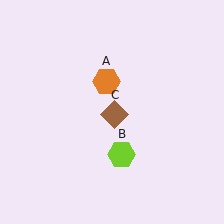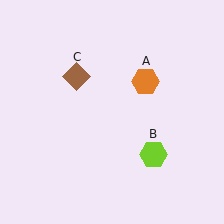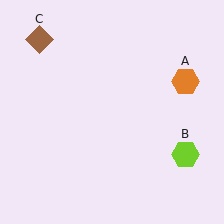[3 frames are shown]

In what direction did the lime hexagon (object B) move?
The lime hexagon (object B) moved right.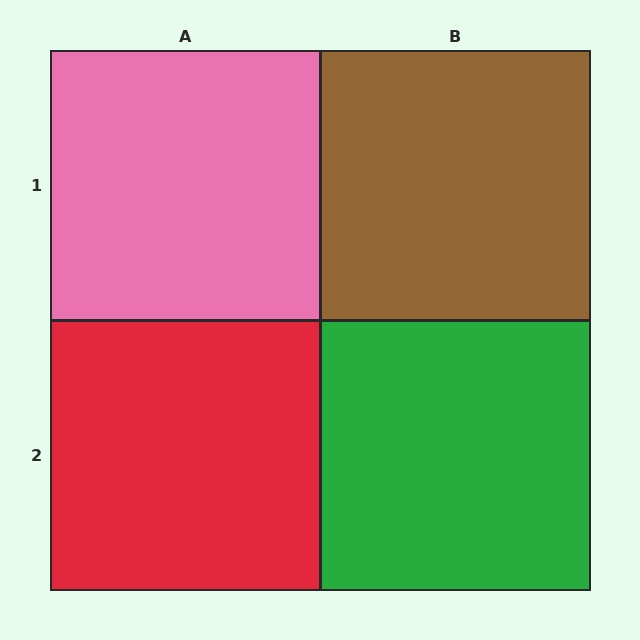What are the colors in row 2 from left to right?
Red, green.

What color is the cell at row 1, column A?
Pink.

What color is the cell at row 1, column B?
Brown.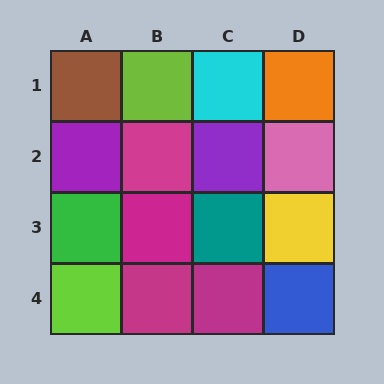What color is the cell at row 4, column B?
Magenta.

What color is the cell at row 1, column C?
Cyan.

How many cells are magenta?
4 cells are magenta.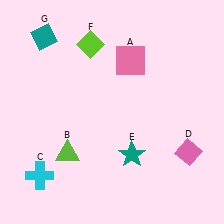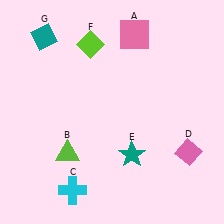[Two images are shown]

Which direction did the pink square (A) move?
The pink square (A) moved up.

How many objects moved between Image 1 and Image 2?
2 objects moved between the two images.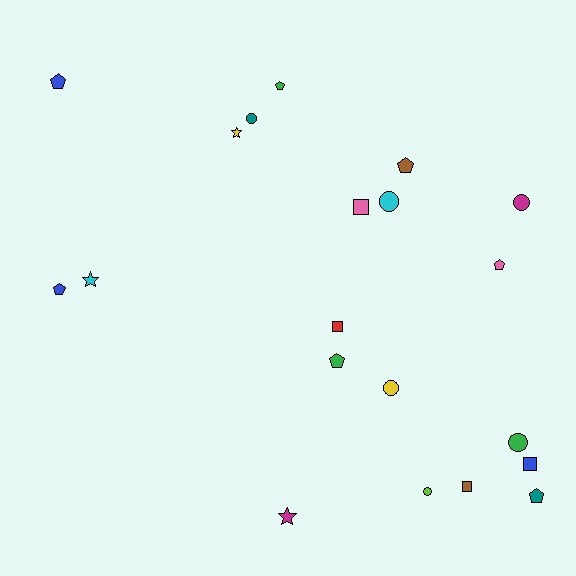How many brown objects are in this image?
There are 2 brown objects.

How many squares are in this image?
There are 4 squares.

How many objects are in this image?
There are 20 objects.